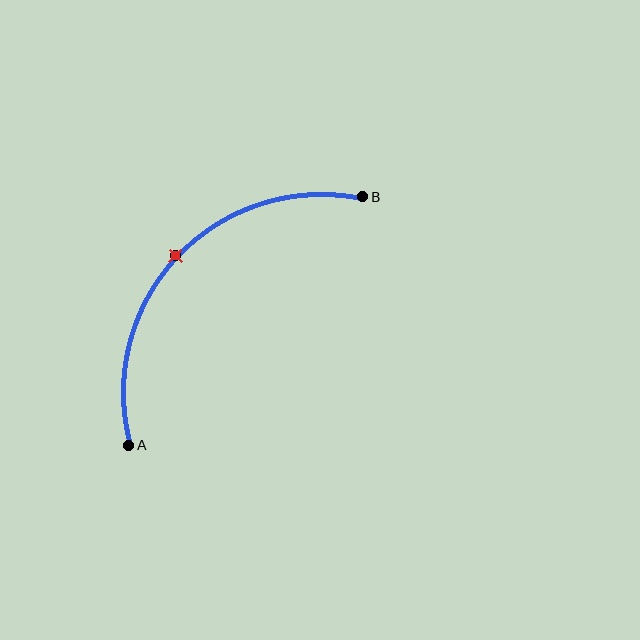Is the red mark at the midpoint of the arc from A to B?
Yes. The red mark lies on the arc at equal arc-length from both A and B — it is the arc midpoint.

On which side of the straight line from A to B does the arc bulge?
The arc bulges above and to the left of the straight line connecting A and B.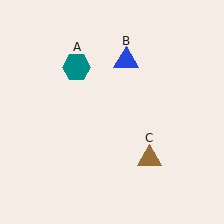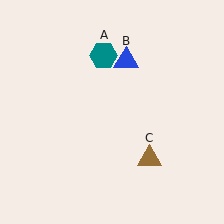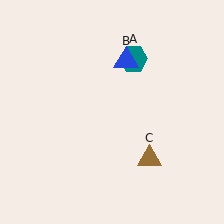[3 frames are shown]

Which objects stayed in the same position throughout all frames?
Blue triangle (object B) and brown triangle (object C) remained stationary.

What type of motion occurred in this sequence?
The teal hexagon (object A) rotated clockwise around the center of the scene.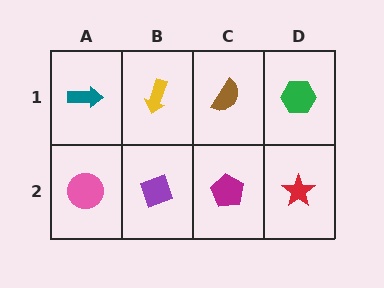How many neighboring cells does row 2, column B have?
3.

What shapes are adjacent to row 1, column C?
A magenta pentagon (row 2, column C), a yellow arrow (row 1, column B), a green hexagon (row 1, column D).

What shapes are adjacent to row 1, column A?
A pink circle (row 2, column A), a yellow arrow (row 1, column B).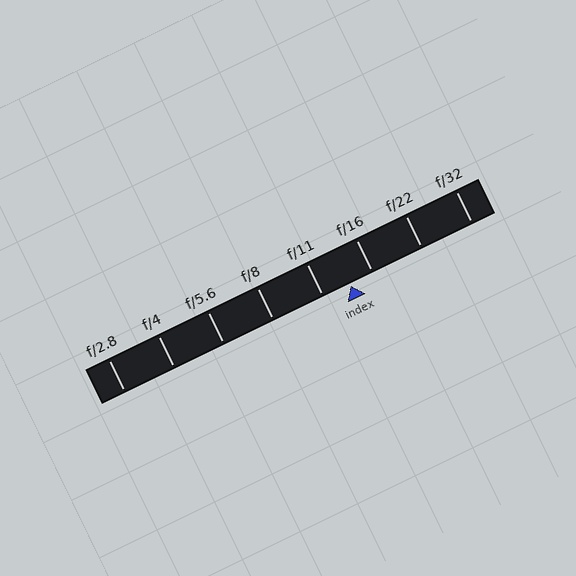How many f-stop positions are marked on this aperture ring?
There are 8 f-stop positions marked.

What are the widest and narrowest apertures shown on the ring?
The widest aperture shown is f/2.8 and the narrowest is f/32.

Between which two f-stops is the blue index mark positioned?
The index mark is between f/11 and f/16.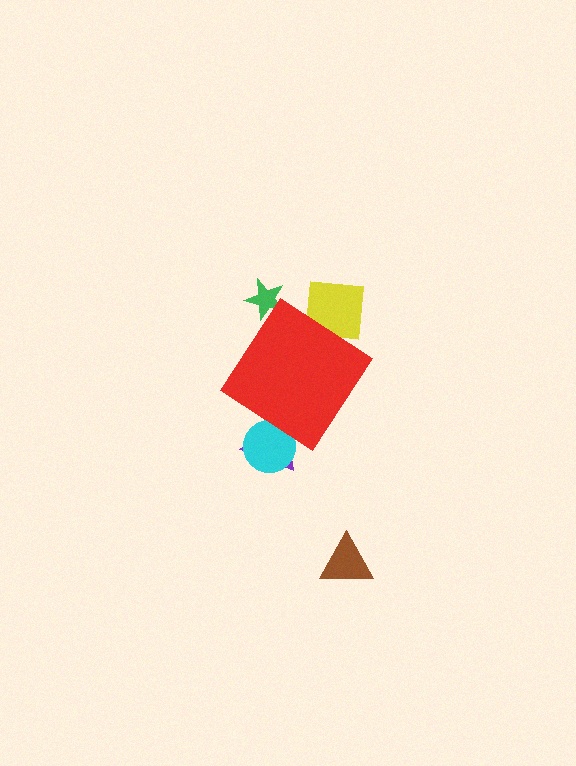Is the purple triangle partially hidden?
Yes, the purple triangle is partially hidden behind the red diamond.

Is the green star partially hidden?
Yes, the green star is partially hidden behind the red diamond.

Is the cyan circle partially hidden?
Yes, the cyan circle is partially hidden behind the red diamond.